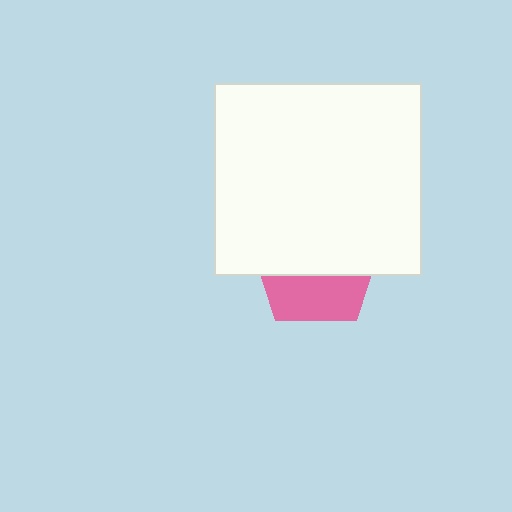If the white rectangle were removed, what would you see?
You would see the complete pink pentagon.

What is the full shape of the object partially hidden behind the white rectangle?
The partially hidden object is a pink pentagon.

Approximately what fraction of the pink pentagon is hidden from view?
Roughly 62% of the pink pentagon is hidden behind the white rectangle.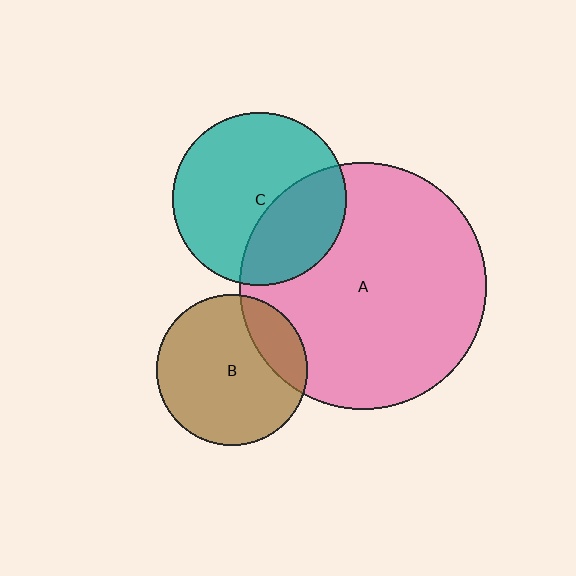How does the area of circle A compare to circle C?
Approximately 2.0 times.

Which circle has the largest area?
Circle A (pink).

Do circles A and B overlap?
Yes.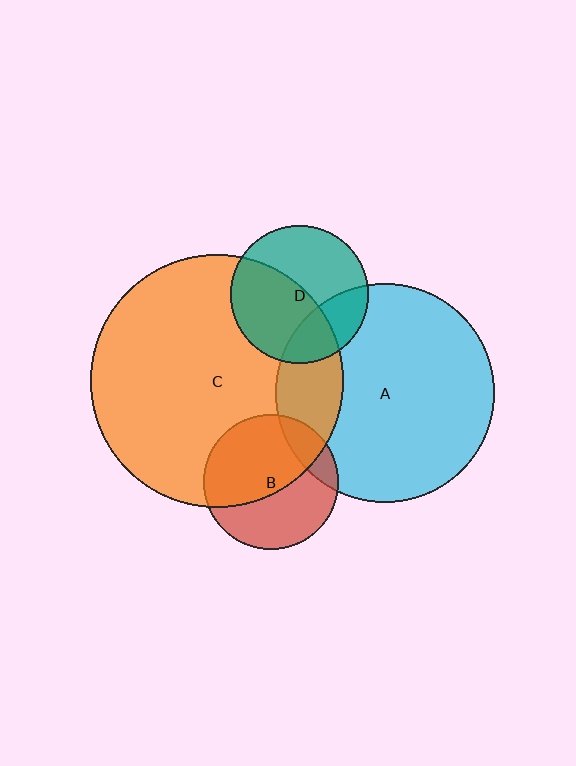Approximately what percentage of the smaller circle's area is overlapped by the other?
Approximately 15%.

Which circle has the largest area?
Circle C (orange).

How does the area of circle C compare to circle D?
Approximately 3.4 times.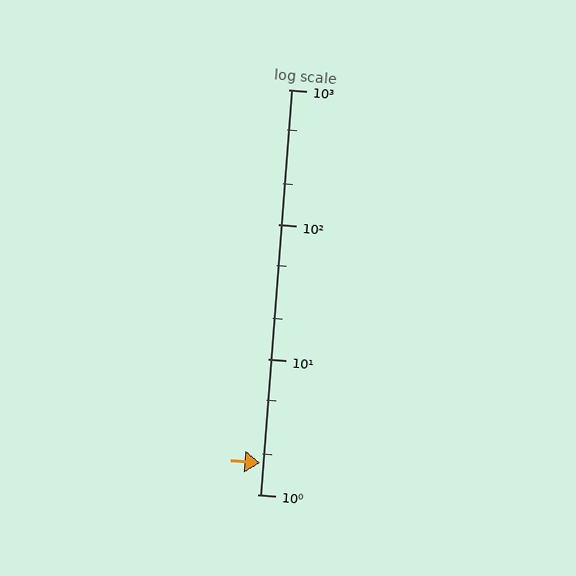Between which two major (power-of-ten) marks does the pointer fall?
The pointer is between 1 and 10.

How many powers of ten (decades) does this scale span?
The scale spans 3 decades, from 1 to 1000.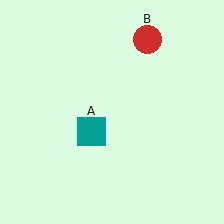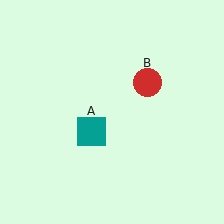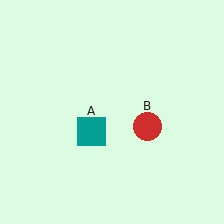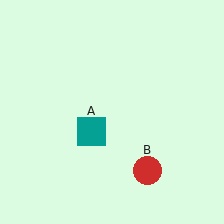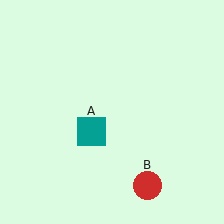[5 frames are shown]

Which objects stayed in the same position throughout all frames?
Teal square (object A) remained stationary.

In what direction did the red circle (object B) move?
The red circle (object B) moved down.